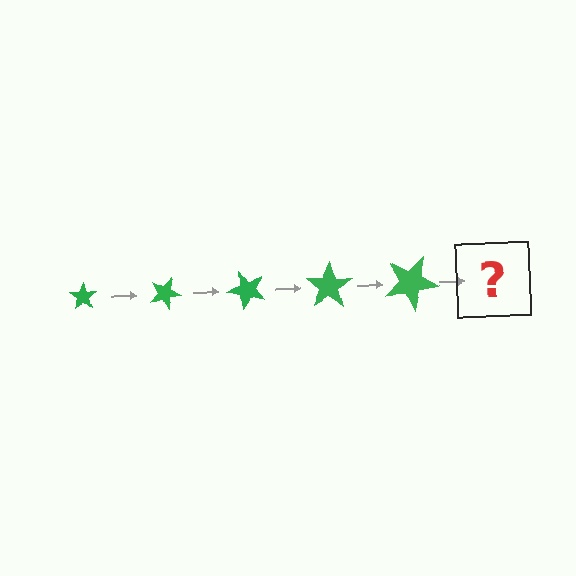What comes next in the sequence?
The next element should be a star, larger than the previous one and rotated 125 degrees from the start.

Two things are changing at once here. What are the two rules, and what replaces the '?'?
The two rules are that the star grows larger each step and it rotates 25 degrees each step. The '?' should be a star, larger than the previous one and rotated 125 degrees from the start.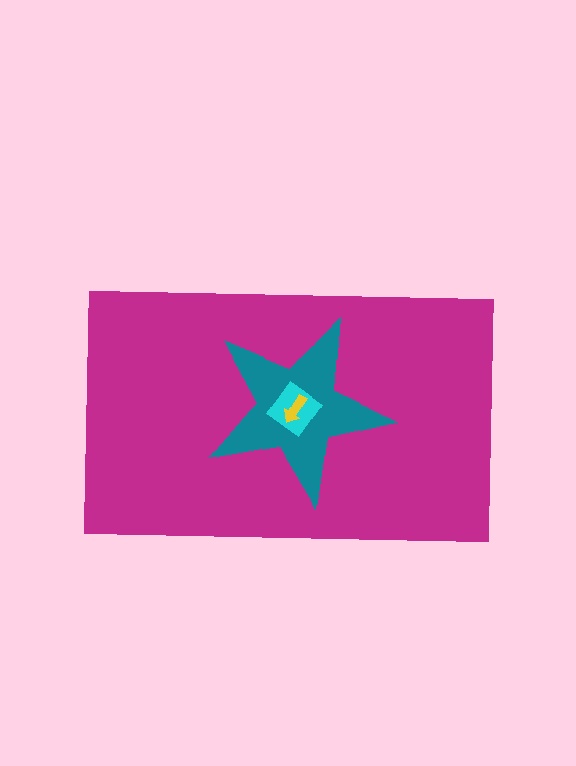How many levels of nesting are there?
4.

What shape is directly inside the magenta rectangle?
The teal star.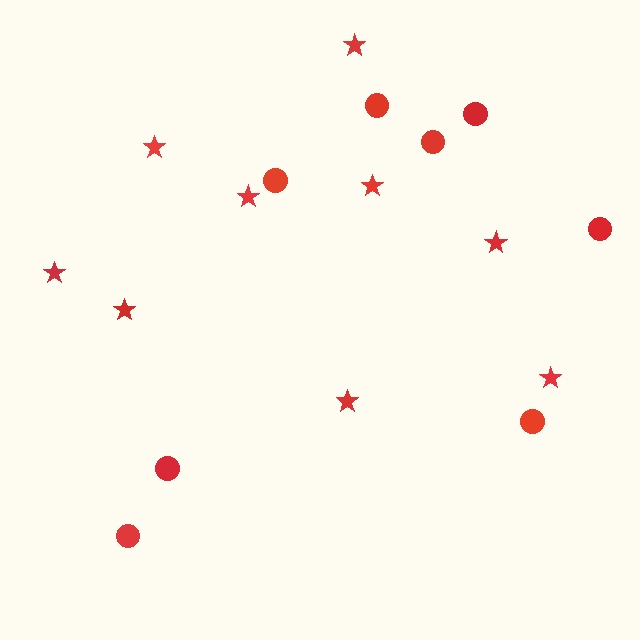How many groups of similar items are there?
There are 2 groups: one group of circles (8) and one group of stars (9).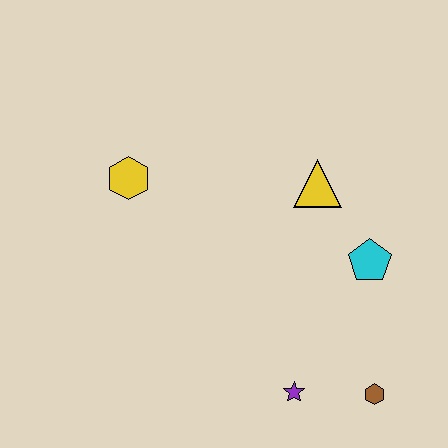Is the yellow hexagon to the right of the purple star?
No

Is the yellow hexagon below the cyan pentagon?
No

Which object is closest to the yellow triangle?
The cyan pentagon is closest to the yellow triangle.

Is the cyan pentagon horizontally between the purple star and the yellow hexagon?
No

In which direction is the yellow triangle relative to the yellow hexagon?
The yellow triangle is to the right of the yellow hexagon.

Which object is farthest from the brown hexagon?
The yellow hexagon is farthest from the brown hexagon.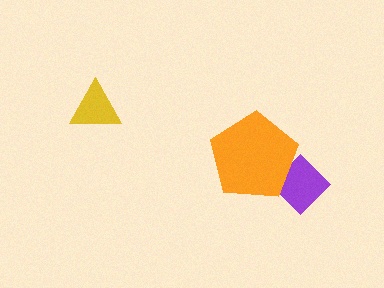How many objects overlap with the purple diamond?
1 object overlaps with the purple diamond.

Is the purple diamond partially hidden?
Yes, it is partially covered by another shape.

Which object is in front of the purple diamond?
The orange pentagon is in front of the purple diamond.